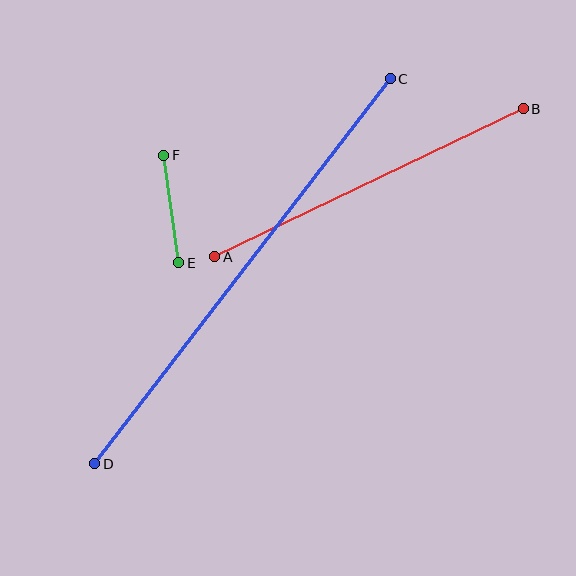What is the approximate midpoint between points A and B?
The midpoint is at approximately (369, 183) pixels.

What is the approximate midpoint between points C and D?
The midpoint is at approximately (242, 271) pixels.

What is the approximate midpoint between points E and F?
The midpoint is at approximately (171, 209) pixels.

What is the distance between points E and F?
The distance is approximately 109 pixels.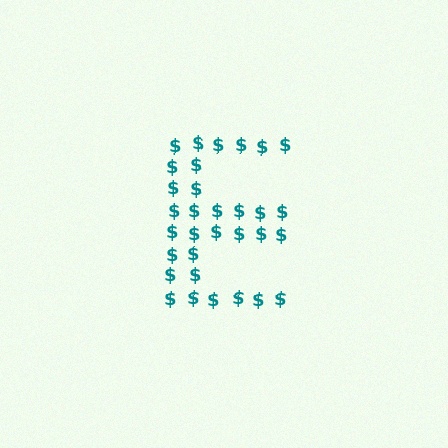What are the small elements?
The small elements are dollar signs.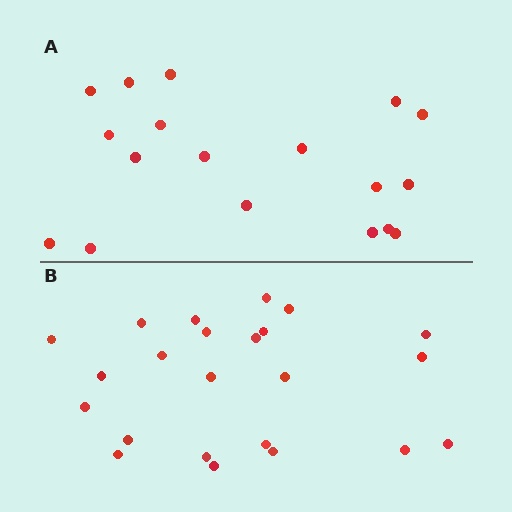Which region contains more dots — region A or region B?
Region B (the bottom region) has more dots.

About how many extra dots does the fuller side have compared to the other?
Region B has about 5 more dots than region A.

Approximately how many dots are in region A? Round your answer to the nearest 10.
About 20 dots. (The exact count is 18, which rounds to 20.)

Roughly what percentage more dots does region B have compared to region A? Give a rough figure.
About 30% more.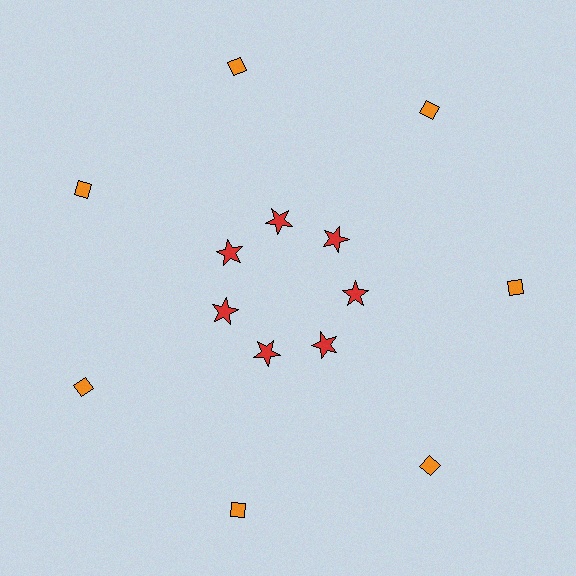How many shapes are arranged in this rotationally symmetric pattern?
There are 14 shapes, arranged in 7 groups of 2.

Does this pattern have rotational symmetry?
Yes, this pattern has 7-fold rotational symmetry. It looks the same after rotating 51 degrees around the center.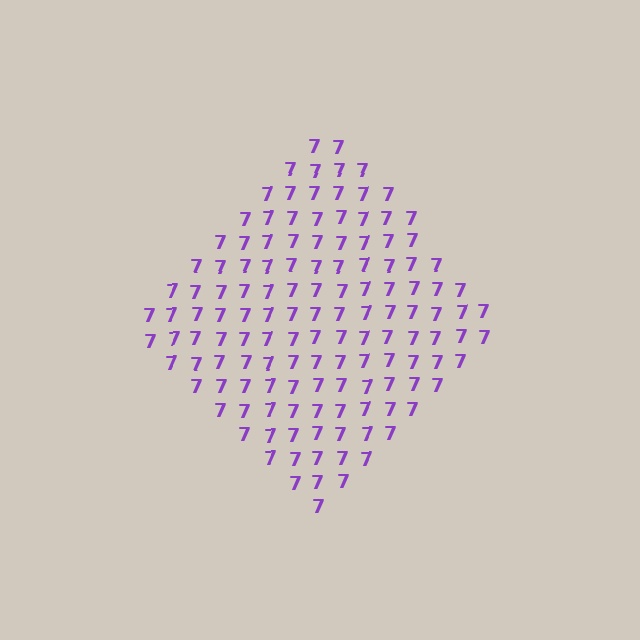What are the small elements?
The small elements are digit 7's.